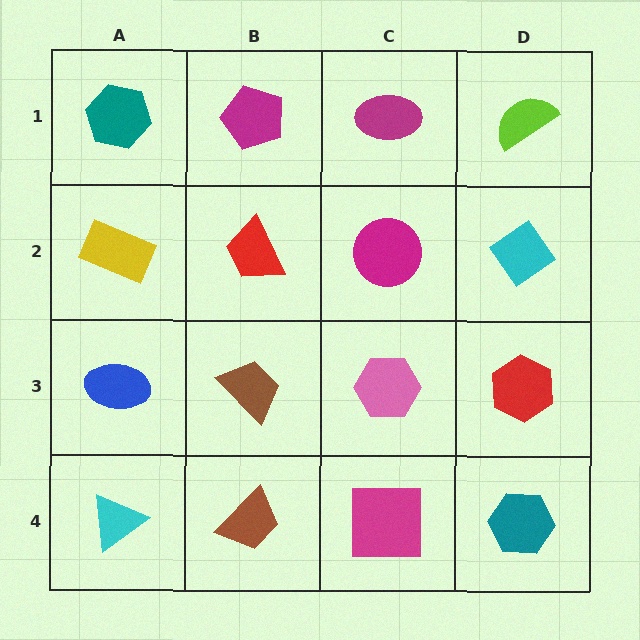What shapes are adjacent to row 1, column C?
A magenta circle (row 2, column C), a magenta pentagon (row 1, column B), a lime semicircle (row 1, column D).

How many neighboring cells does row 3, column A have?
3.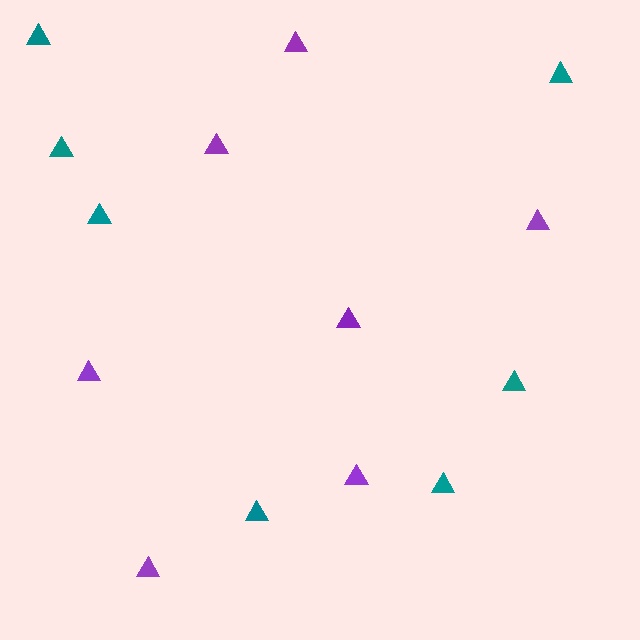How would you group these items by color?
There are 2 groups: one group of purple triangles (7) and one group of teal triangles (7).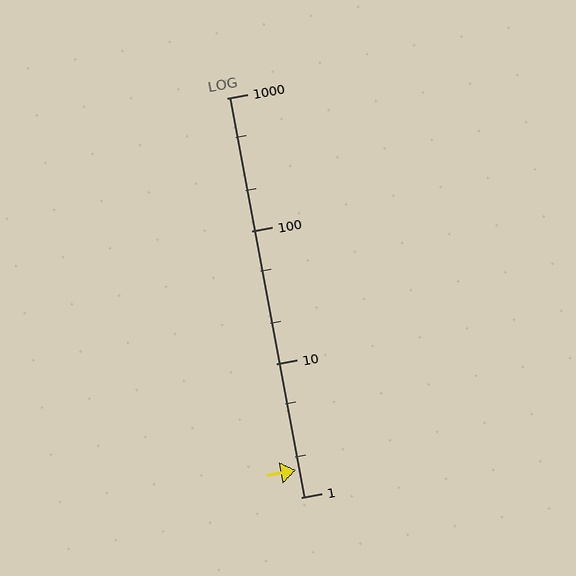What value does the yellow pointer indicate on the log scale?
The pointer indicates approximately 1.6.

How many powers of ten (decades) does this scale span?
The scale spans 3 decades, from 1 to 1000.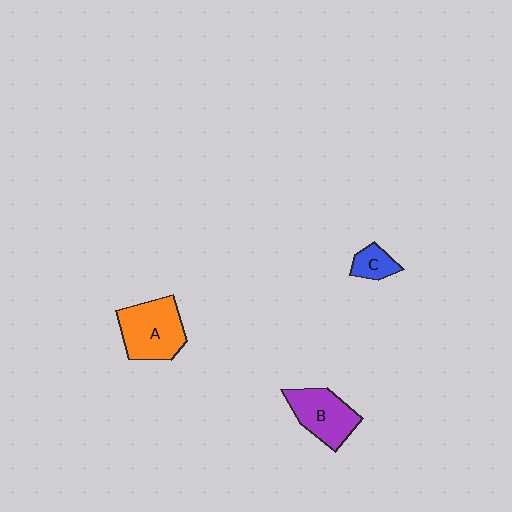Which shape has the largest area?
Shape A (orange).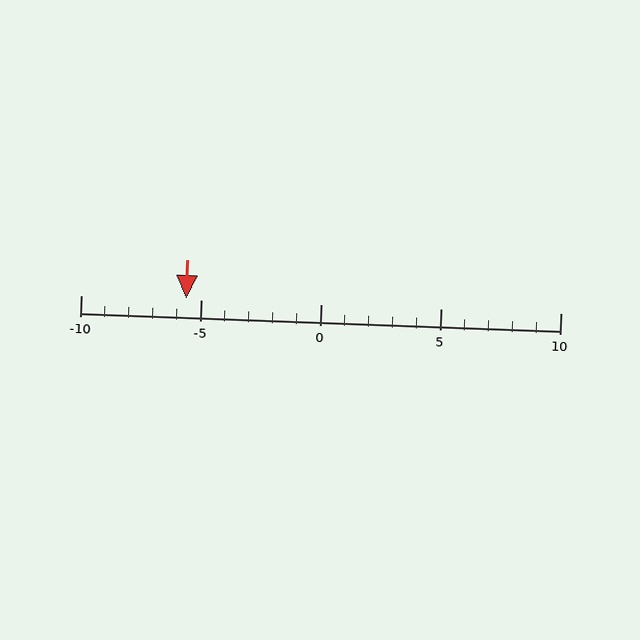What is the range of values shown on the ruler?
The ruler shows values from -10 to 10.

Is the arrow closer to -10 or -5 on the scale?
The arrow is closer to -5.